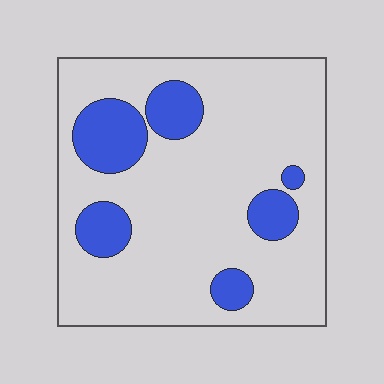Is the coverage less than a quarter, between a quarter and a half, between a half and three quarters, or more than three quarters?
Less than a quarter.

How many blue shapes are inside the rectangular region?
6.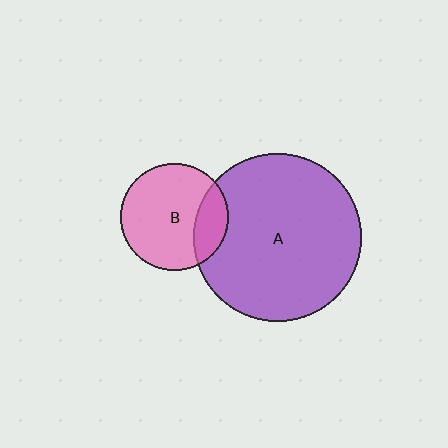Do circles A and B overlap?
Yes.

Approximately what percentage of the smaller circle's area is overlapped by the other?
Approximately 20%.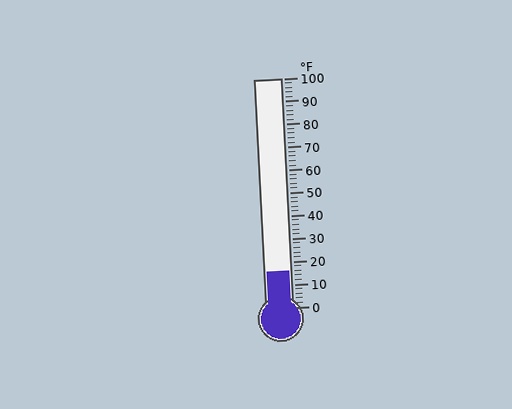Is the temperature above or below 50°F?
The temperature is below 50°F.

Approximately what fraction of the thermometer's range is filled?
The thermometer is filled to approximately 15% of its range.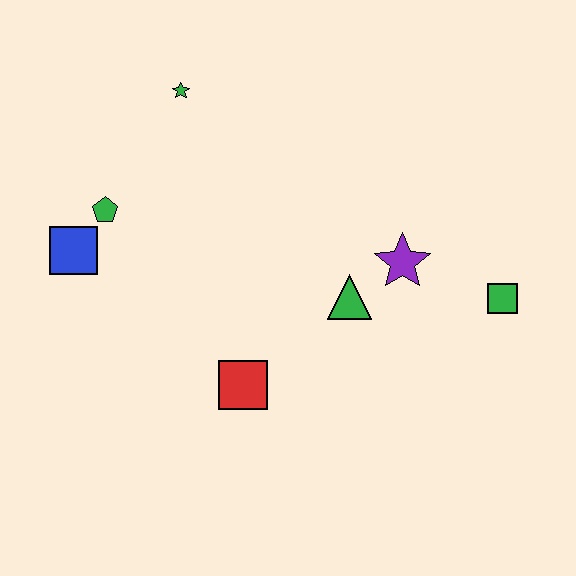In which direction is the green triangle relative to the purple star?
The green triangle is to the left of the purple star.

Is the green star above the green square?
Yes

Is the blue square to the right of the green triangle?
No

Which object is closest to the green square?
The purple star is closest to the green square.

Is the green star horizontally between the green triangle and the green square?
No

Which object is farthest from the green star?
The green square is farthest from the green star.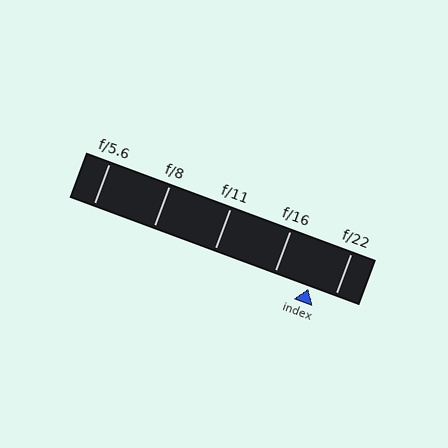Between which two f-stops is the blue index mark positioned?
The index mark is between f/16 and f/22.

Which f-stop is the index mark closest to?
The index mark is closest to f/22.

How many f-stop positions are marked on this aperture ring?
There are 5 f-stop positions marked.